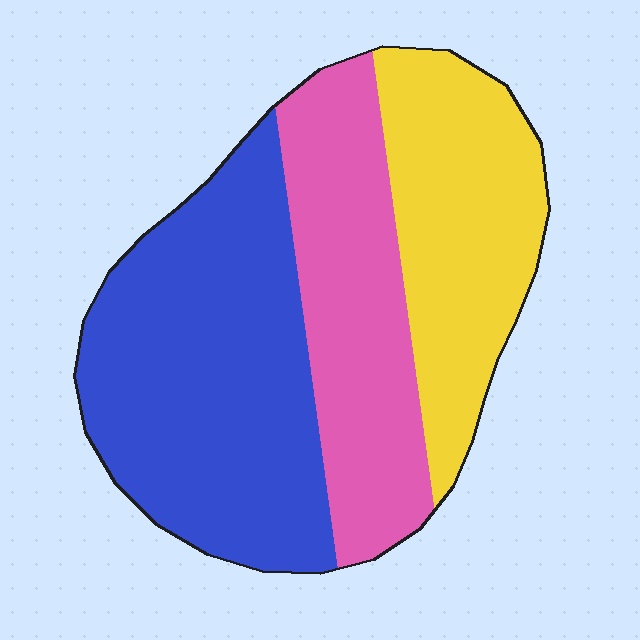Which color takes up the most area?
Blue, at roughly 45%.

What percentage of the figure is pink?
Pink covers 28% of the figure.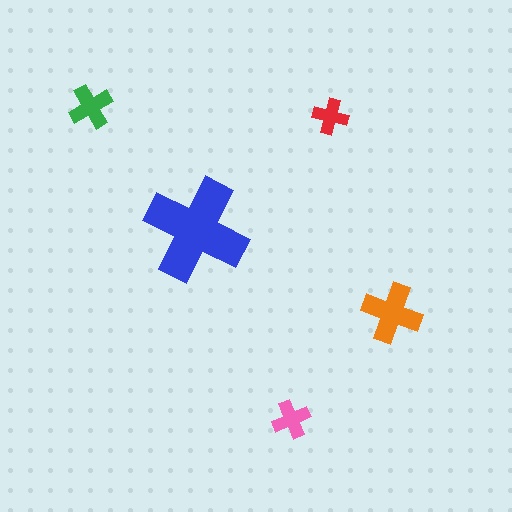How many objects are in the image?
There are 5 objects in the image.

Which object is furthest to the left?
The green cross is leftmost.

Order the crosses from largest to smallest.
the blue one, the orange one, the green one, the pink one, the red one.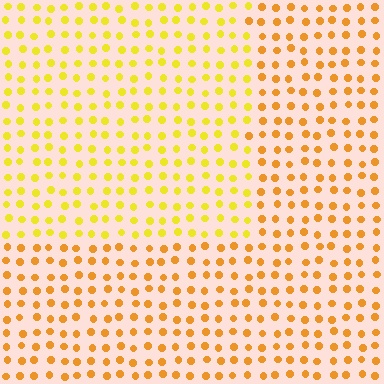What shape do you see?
I see a rectangle.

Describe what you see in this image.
The image is filled with small orange elements in a uniform arrangement. A rectangle-shaped region is visible where the elements are tinted to a slightly different hue, forming a subtle color boundary.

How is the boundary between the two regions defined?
The boundary is defined purely by a slight shift in hue (about 25 degrees). Spacing, size, and orientation are identical on both sides.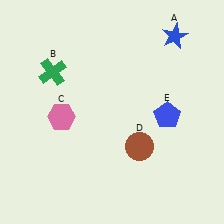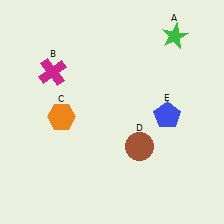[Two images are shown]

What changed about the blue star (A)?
In Image 1, A is blue. In Image 2, it changed to green.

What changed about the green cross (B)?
In Image 1, B is green. In Image 2, it changed to magenta.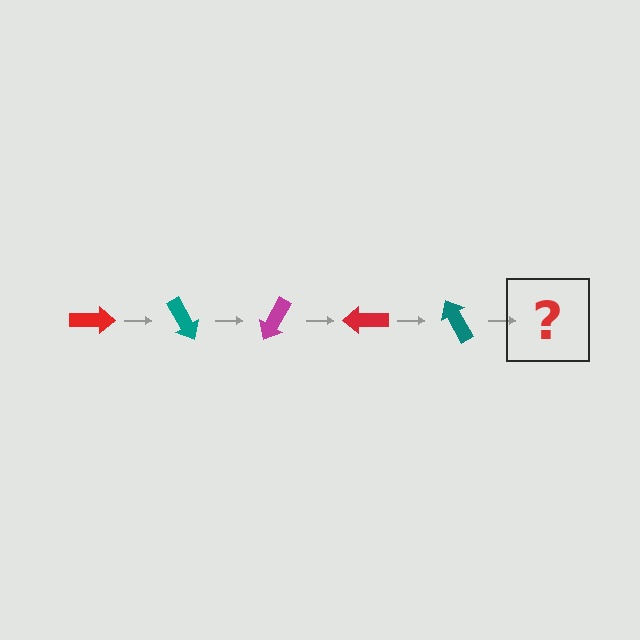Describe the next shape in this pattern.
It should be a magenta arrow, rotated 300 degrees from the start.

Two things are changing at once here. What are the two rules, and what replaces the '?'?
The two rules are that it rotates 60 degrees each step and the color cycles through red, teal, and magenta. The '?' should be a magenta arrow, rotated 300 degrees from the start.